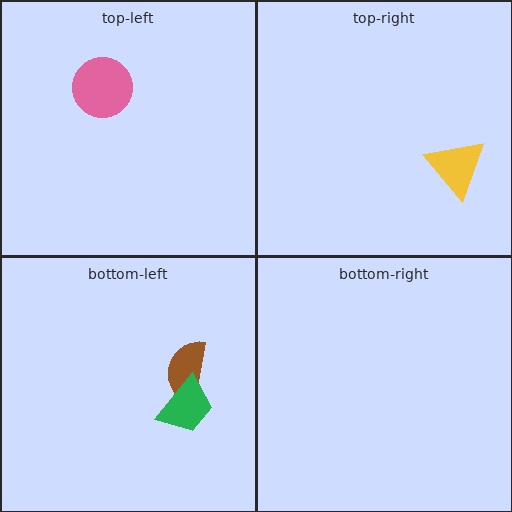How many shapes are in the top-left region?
1.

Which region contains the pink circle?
The top-left region.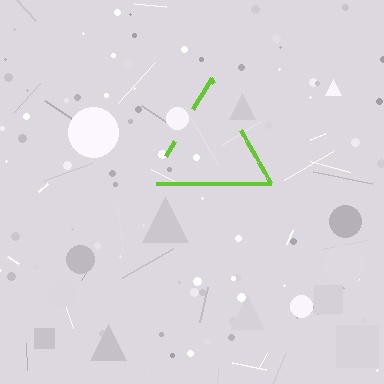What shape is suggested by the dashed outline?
The dashed outline suggests a triangle.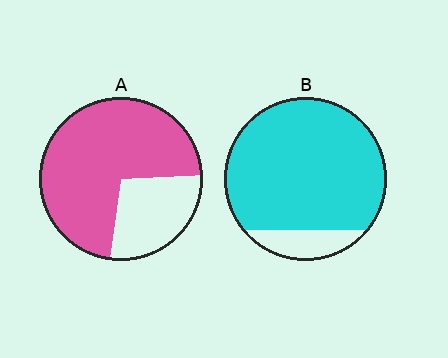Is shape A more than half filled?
Yes.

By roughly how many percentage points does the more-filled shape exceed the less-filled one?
By roughly 15 percentage points (B over A).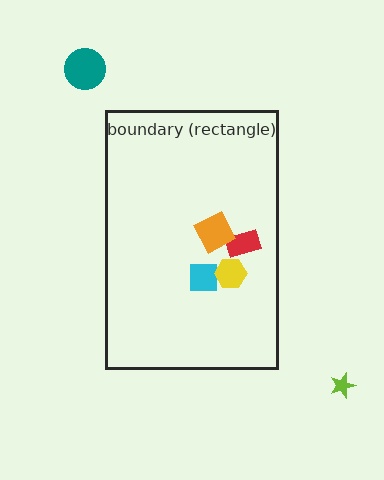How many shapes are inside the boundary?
4 inside, 2 outside.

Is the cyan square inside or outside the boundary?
Inside.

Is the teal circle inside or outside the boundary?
Outside.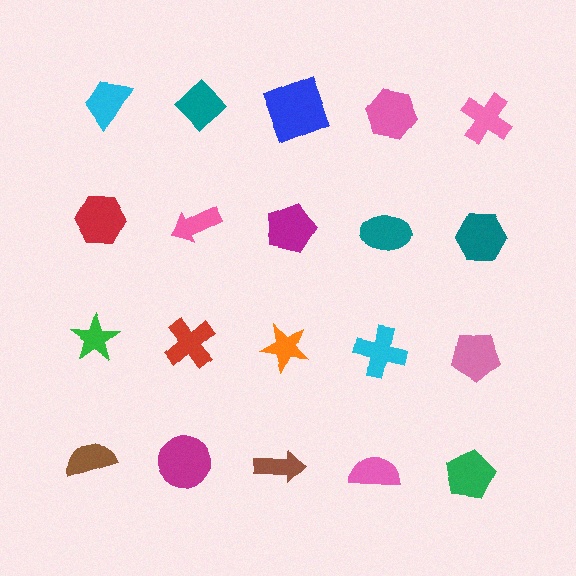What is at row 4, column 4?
A pink semicircle.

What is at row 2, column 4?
A teal ellipse.